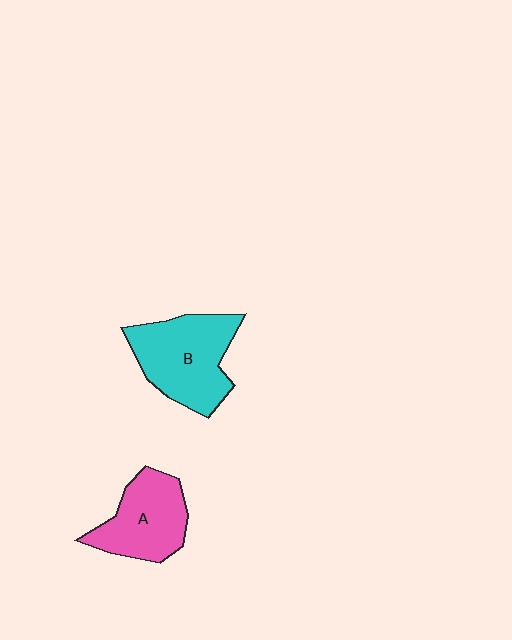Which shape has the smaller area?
Shape A (pink).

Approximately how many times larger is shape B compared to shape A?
Approximately 1.2 times.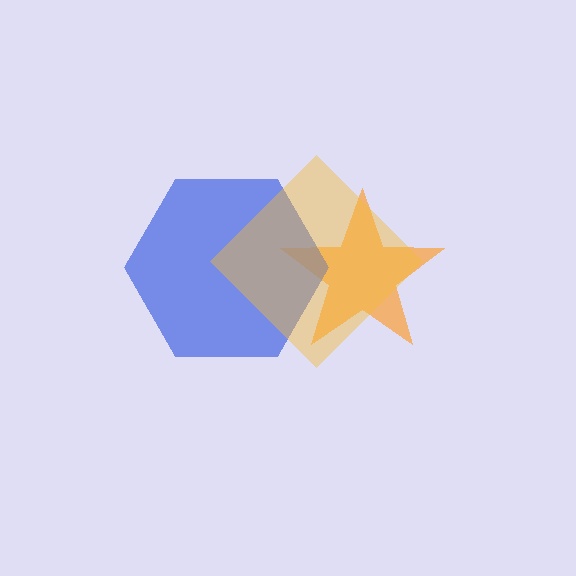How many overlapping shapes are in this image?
There are 3 overlapping shapes in the image.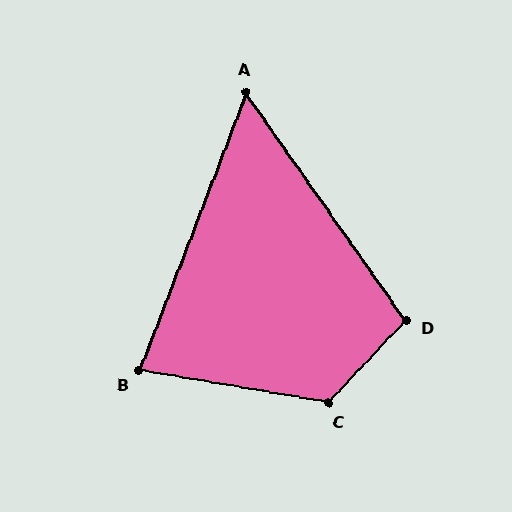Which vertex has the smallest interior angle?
A, at approximately 56 degrees.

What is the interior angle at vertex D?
Approximately 101 degrees (obtuse).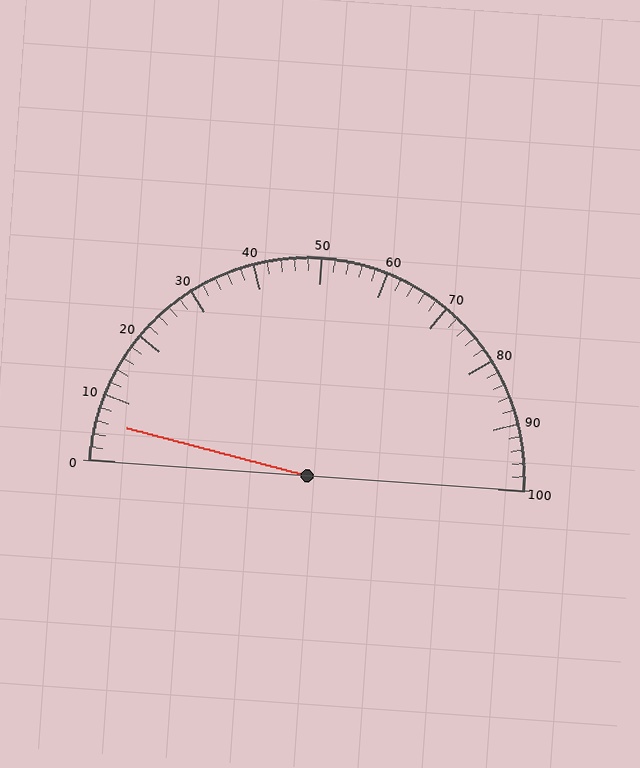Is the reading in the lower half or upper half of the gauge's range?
The reading is in the lower half of the range (0 to 100).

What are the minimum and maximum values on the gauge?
The gauge ranges from 0 to 100.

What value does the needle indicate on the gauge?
The needle indicates approximately 6.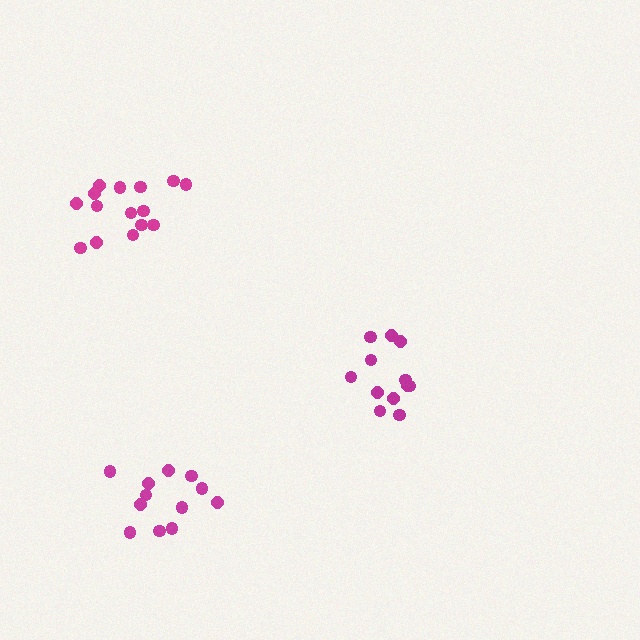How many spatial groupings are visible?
There are 3 spatial groupings.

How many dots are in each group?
Group 1: 12 dots, Group 2: 15 dots, Group 3: 12 dots (39 total).